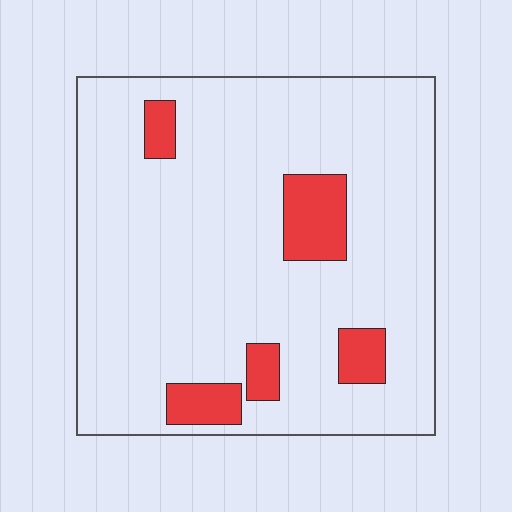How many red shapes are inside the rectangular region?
5.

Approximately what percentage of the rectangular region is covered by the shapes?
Approximately 10%.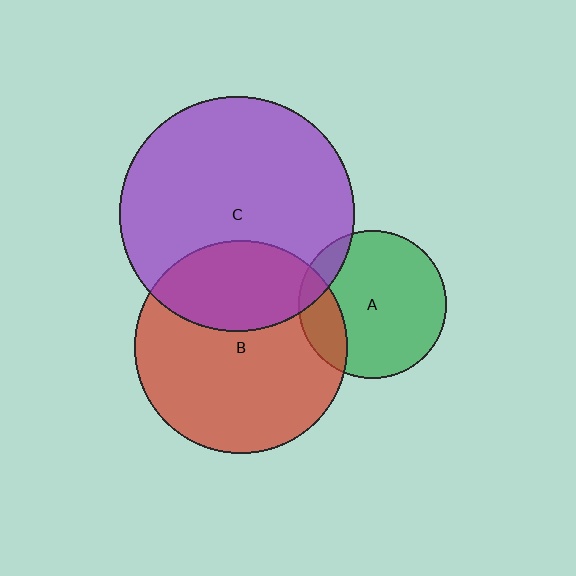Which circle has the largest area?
Circle C (purple).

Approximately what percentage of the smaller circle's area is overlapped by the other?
Approximately 30%.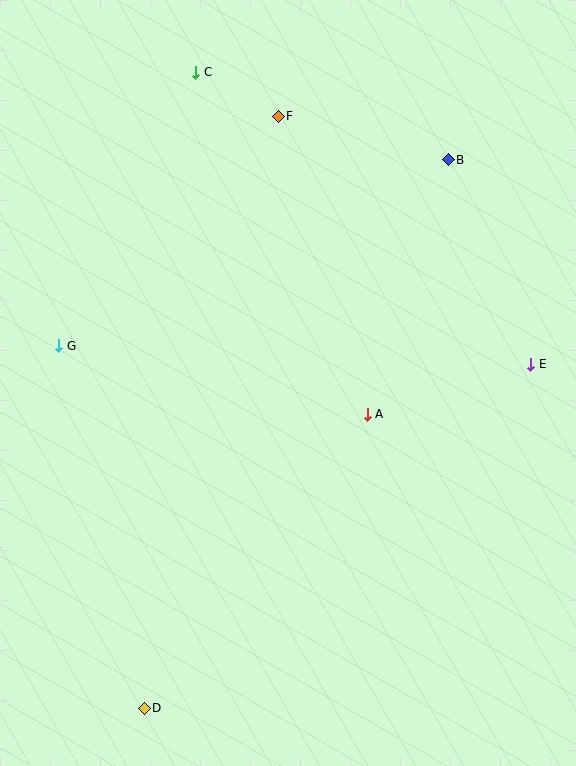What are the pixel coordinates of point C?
Point C is at (196, 72).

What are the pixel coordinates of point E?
Point E is at (531, 364).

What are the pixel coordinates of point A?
Point A is at (367, 414).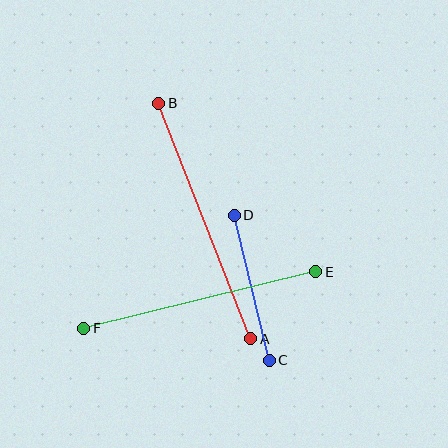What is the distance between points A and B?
The distance is approximately 253 pixels.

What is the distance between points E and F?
The distance is approximately 239 pixels.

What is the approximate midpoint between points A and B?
The midpoint is at approximately (205, 221) pixels.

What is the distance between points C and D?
The distance is approximately 149 pixels.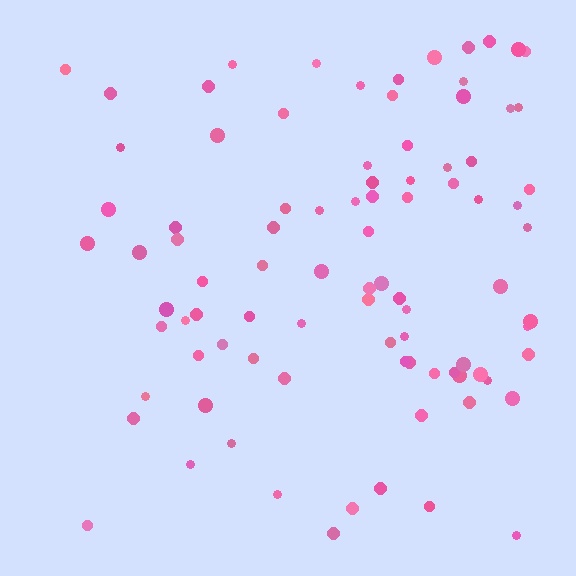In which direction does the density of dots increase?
From left to right, with the right side densest.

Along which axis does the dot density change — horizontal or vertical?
Horizontal.